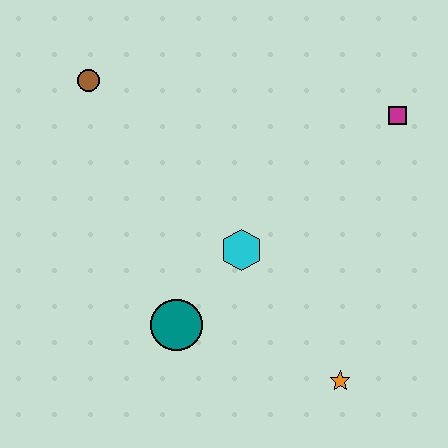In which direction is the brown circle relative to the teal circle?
The brown circle is above the teal circle.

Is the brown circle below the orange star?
No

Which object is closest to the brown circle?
The cyan hexagon is closest to the brown circle.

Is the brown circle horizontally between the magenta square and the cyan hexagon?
No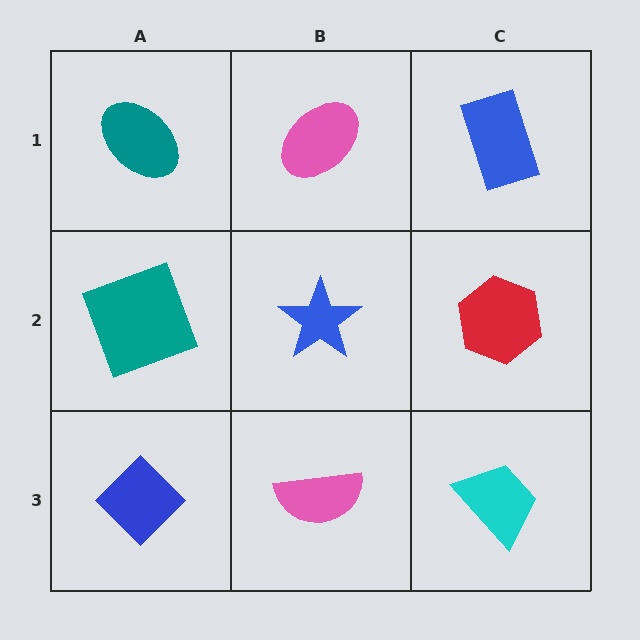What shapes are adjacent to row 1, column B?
A blue star (row 2, column B), a teal ellipse (row 1, column A), a blue rectangle (row 1, column C).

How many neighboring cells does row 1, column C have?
2.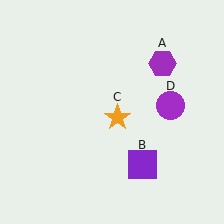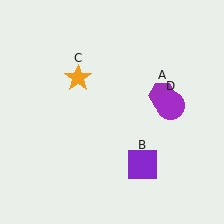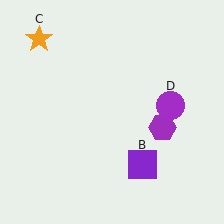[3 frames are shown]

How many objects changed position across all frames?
2 objects changed position: purple hexagon (object A), orange star (object C).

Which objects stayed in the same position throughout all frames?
Purple square (object B) and purple circle (object D) remained stationary.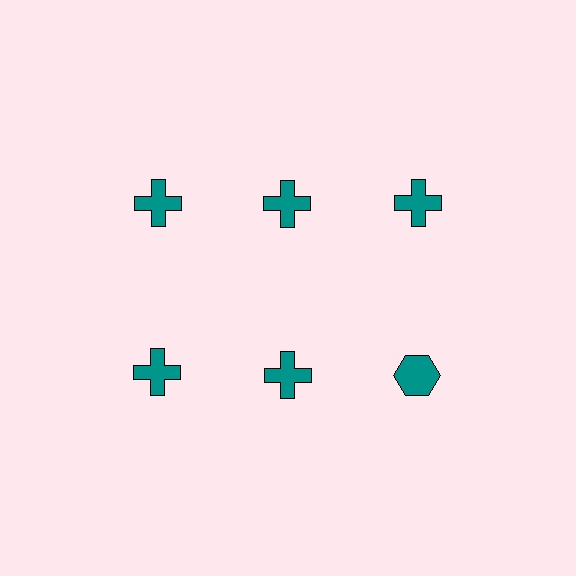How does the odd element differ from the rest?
It has a different shape: hexagon instead of cross.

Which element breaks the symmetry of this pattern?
The teal hexagon in the second row, center column breaks the symmetry. All other shapes are teal crosses.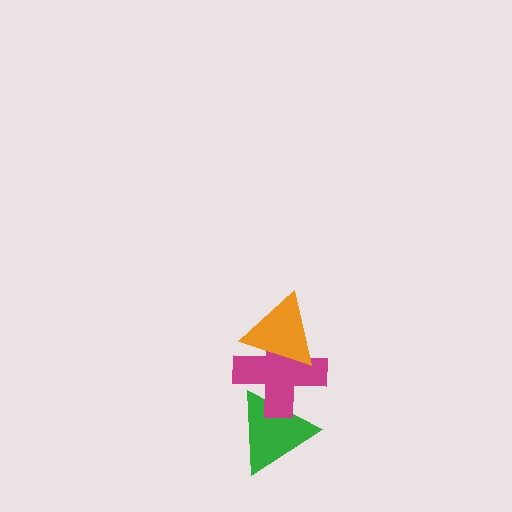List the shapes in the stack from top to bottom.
From top to bottom: the orange triangle, the magenta cross, the green triangle.